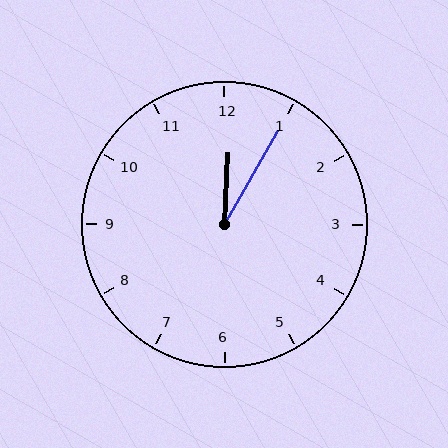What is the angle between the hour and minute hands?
Approximately 28 degrees.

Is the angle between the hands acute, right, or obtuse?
It is acute.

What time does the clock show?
12:05.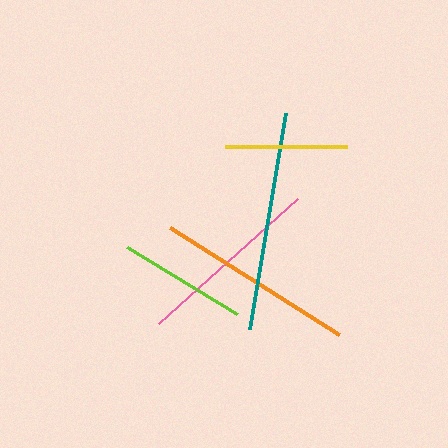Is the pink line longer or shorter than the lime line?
The pink line is longer than the lime line.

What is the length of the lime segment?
The lime segment is approximately 129 pixels long.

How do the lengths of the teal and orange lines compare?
The teal and orange lines are approximately the same length.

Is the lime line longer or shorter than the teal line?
The teal line is longer than the lime line.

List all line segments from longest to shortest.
From longest to shortest: teal, orange, pink, lime, yellow.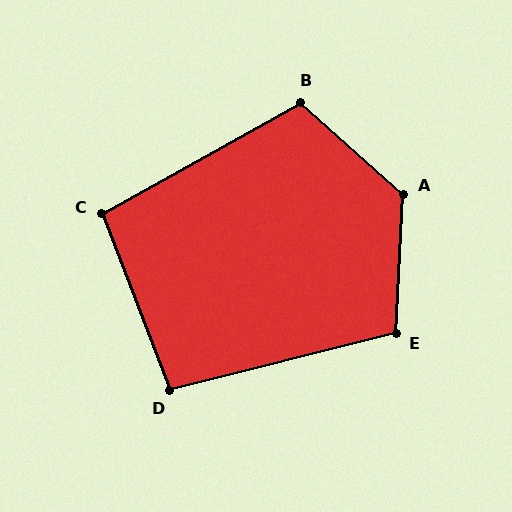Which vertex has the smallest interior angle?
D, at approximately 97 degrees.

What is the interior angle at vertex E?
Approximately 107 degrees (obtuse).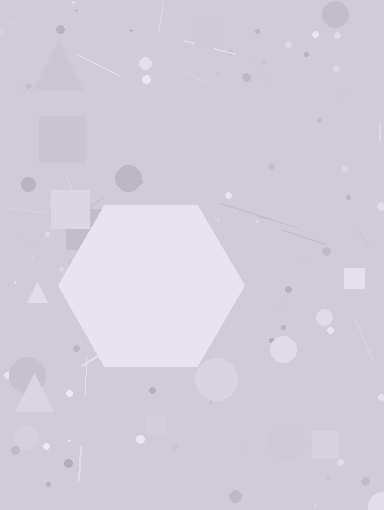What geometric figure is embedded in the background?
A hexagon is embedded in the background.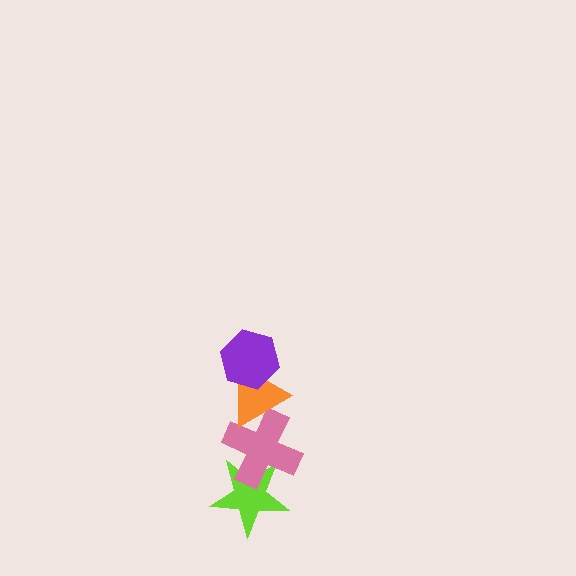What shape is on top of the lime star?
The pink cross is on top of the lime star.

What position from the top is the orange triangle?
The orange triangle is 2nd from the top.